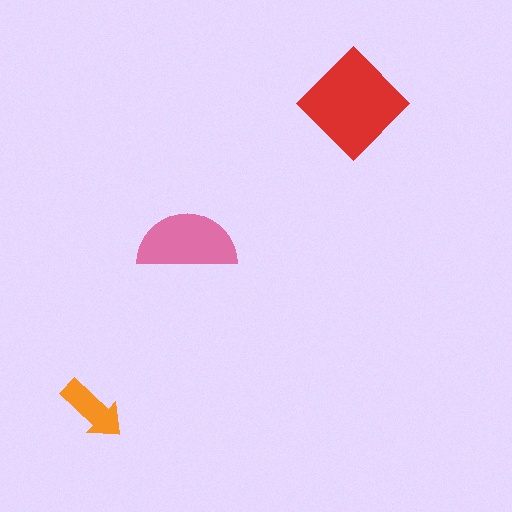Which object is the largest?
The red diamond.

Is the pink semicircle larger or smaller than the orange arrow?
Larger.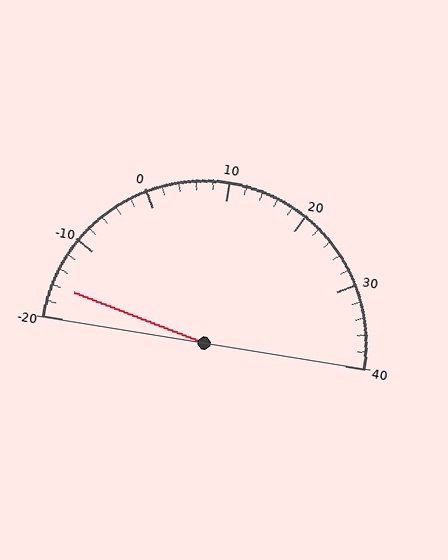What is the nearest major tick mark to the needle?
The nearest major tick mark is -20.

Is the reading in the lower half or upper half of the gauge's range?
The reading is in the lower half of the range (-20 to 40).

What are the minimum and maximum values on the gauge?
The gauge ranges from -20 to 40.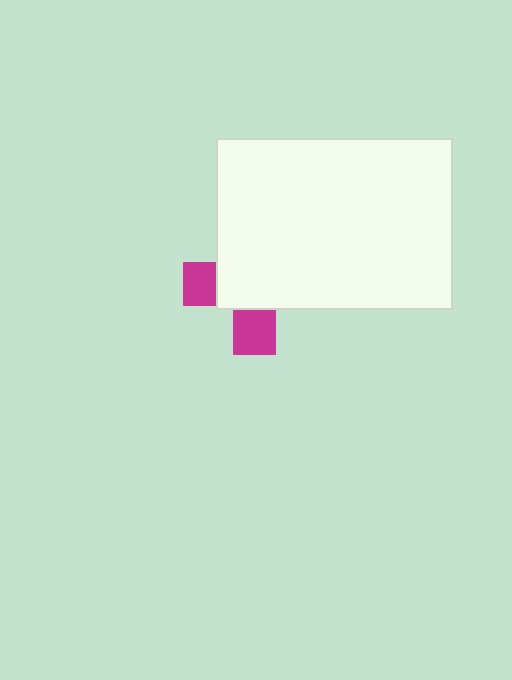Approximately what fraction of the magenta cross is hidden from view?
Roughly 68% of the magenta cross is hidden behind the white rectangle.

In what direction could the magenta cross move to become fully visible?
The magenta cross could move toward the lower-left. That would shift it out from behind the white rectangle entirely.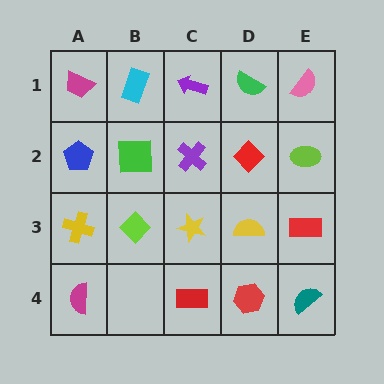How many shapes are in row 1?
5 shapes.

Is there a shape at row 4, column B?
No, that cell is empty.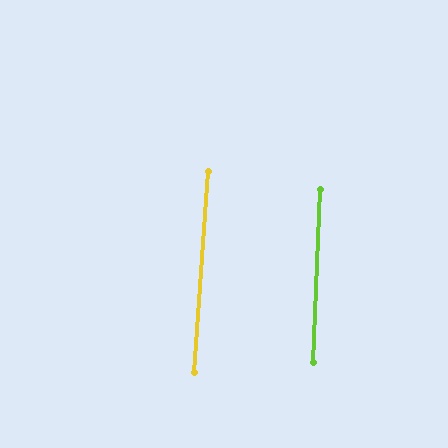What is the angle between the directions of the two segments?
Approximately 2 degrees.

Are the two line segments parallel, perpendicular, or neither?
Parallel — their directions differ by only 1.7°.